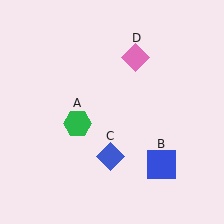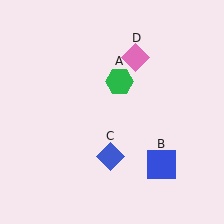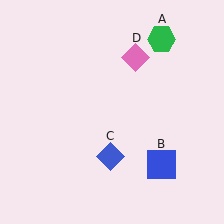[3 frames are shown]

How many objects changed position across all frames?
1 object changed position: green hexagon (object A).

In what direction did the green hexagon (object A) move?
The green hexagon (object A) moved up and to the right.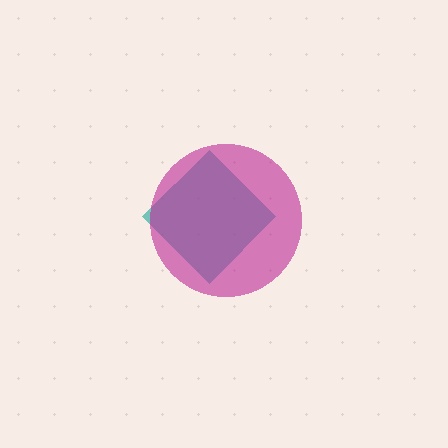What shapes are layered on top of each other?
The layered shapes are: a teal diamond, a magenta circle.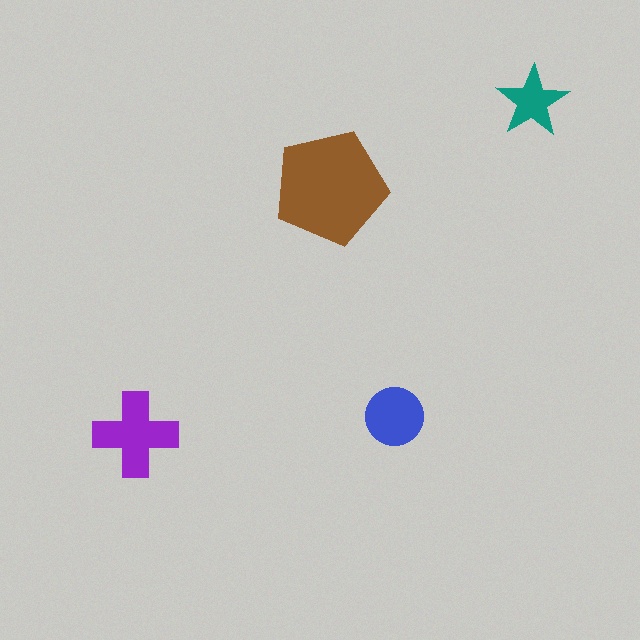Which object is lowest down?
The purple cross is bottommost.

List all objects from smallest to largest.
The teal star, the blue circle, the purple cross, the brown pentagon.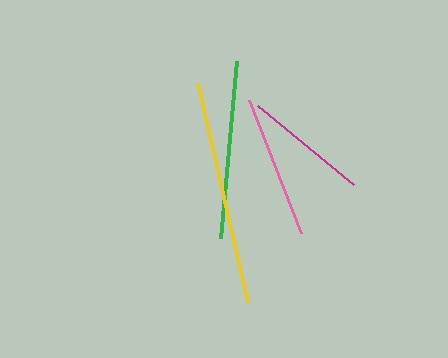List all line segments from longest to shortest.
From longest to shortest: yellow, green, pink, magenta.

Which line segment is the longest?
The yellow line is the longest at approximately 225 pixels.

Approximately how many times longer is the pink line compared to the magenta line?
The pink line is approximately 1.1 times the length of the magenta line.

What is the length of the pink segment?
The pink segment is approximately 143 pixels long.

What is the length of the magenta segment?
The magenta segment is approximately 124 pixels long.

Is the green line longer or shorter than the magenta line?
The green line is longer than the magenta line.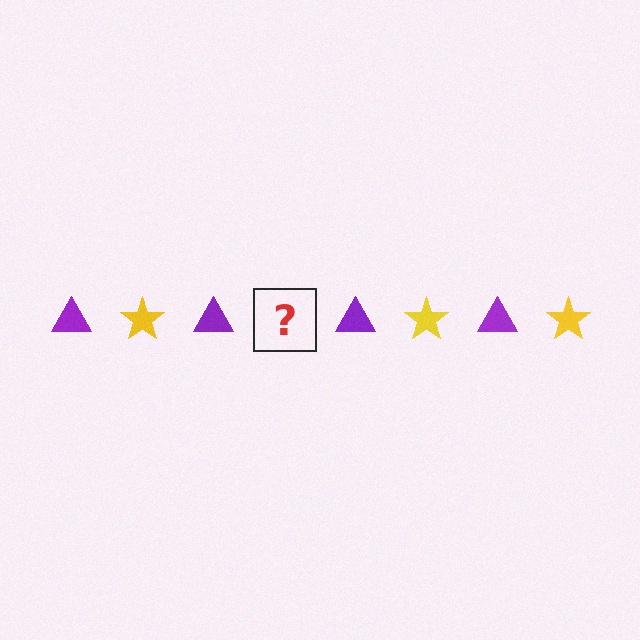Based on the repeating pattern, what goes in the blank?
The blank should be a yellow star.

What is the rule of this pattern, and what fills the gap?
The rule is that the pattern alternates between purple triangle and yellow star. The gap should be filled with a yellow star.